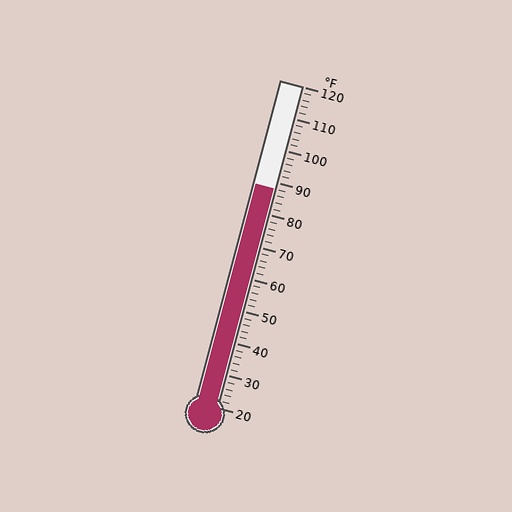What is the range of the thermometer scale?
The thermometer scale ranges from 20°F to 120°F.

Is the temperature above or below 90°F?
The temperature is below 90°F.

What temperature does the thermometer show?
The thermometer shows approximately 88°F.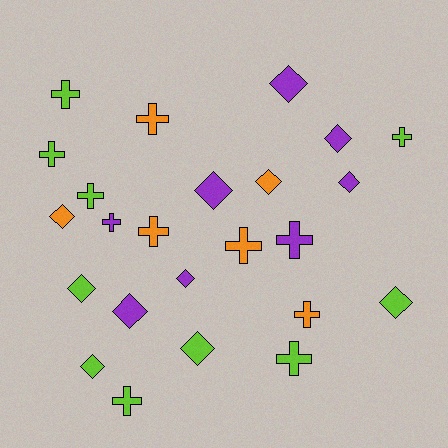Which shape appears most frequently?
Diamond, with 12 objects.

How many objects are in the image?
There are 24 objects.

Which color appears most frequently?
Lime, with 10 objects.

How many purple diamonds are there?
There are 6 purple diamonds.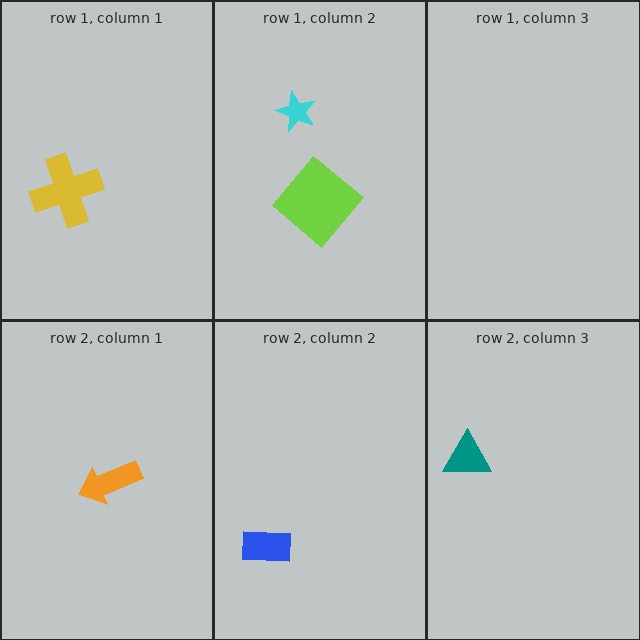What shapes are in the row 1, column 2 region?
The lime diamond, the cyan star.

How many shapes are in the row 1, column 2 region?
2.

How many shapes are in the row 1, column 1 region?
1.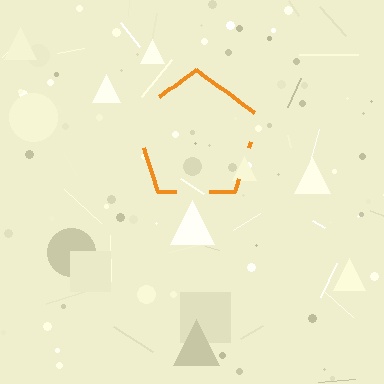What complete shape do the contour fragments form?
The contour fragments form a pentagon.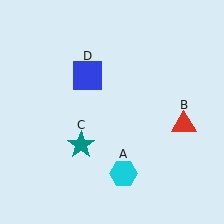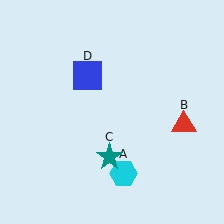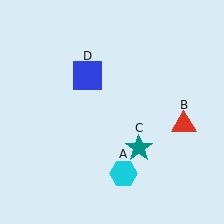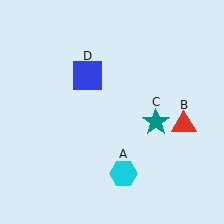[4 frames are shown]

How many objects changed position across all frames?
1 object changed position: teal star (object C).